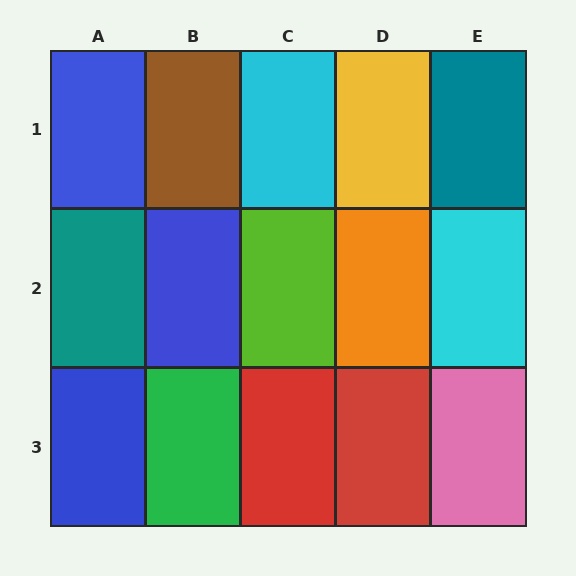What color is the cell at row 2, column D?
Orange.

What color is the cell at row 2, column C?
Lime.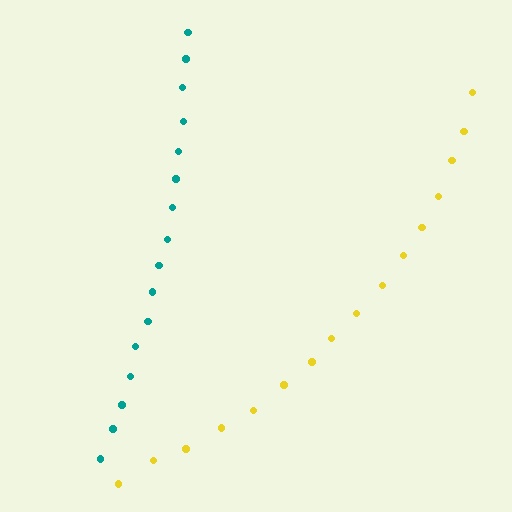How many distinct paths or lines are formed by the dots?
There are 2 distinct paths.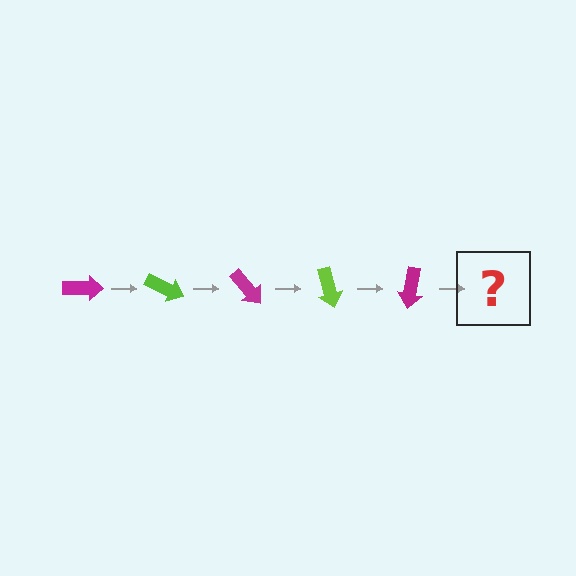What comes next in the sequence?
The next element should be a lime arrow, rotated 125 degrees from the start.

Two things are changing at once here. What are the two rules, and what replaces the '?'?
The two rules are that it rotates 25 degrees each step and the color cycles through magenta and lime. The '?' should be a lime arrow, rotated 125 degrees from the start.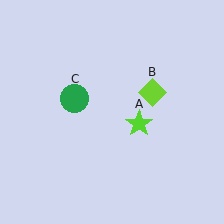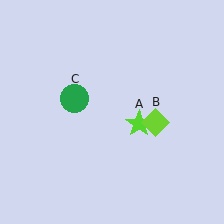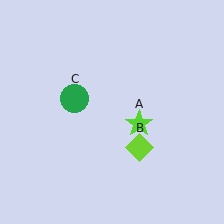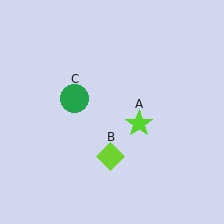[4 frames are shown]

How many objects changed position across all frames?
1 object changed position: lime diamond (object B).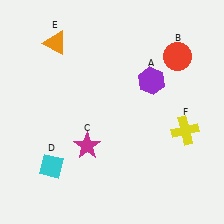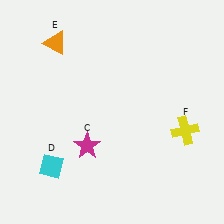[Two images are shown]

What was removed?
The purple hexagon (A), the red circle (B) were removed in Image 2.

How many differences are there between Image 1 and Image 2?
There are 2 differences between the two images.